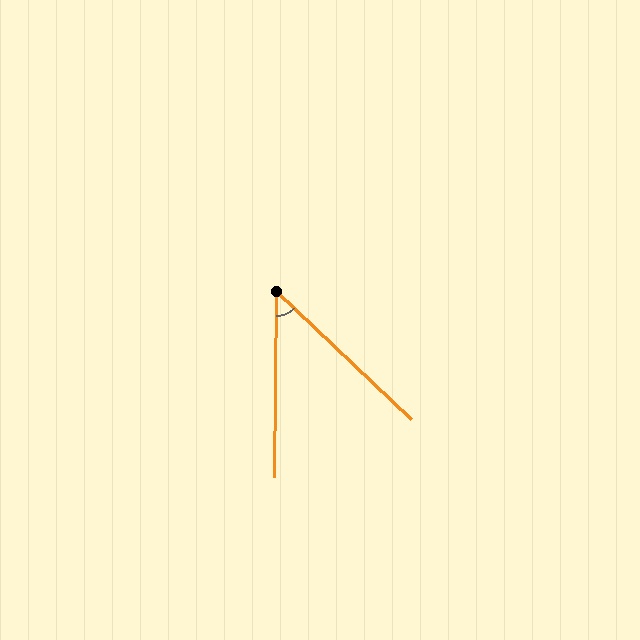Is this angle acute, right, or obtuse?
It is acute.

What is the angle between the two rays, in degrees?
Approximately 47 degrees.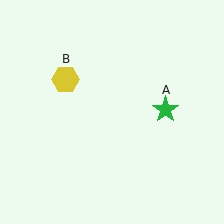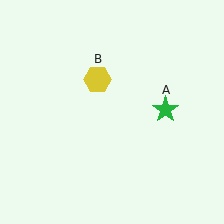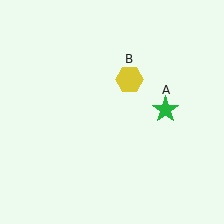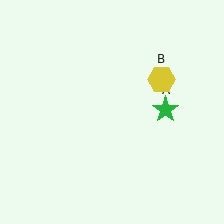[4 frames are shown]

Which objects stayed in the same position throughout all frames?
Green star (object A) remained stationary.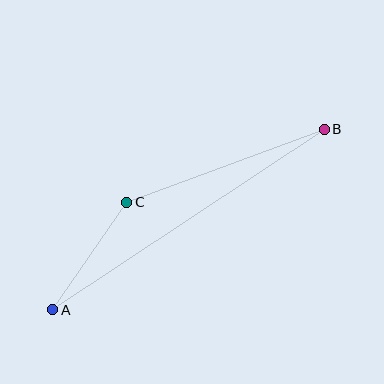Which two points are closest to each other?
Points A and C are closest to each other.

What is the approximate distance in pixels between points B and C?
The distance between B and C is approximately 211 pixels.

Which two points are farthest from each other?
Points A and B are farthest from each other.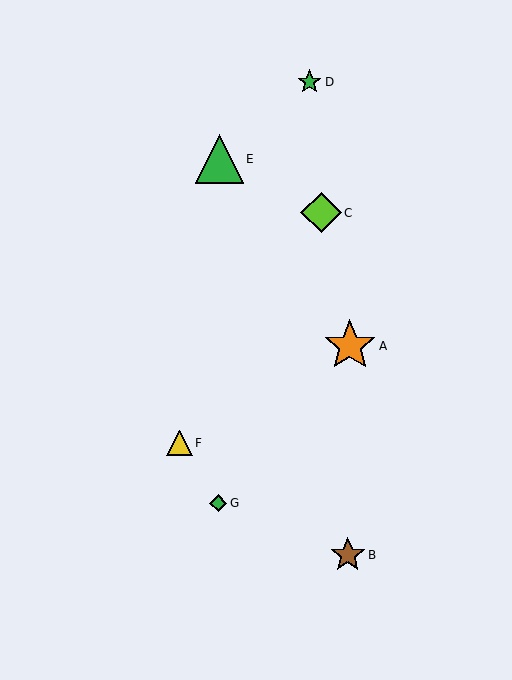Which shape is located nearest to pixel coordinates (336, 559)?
The brown star (labeled B) at (348, 555) is nearest to that location.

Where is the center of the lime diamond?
The center of the lime diamond is at (321, 213).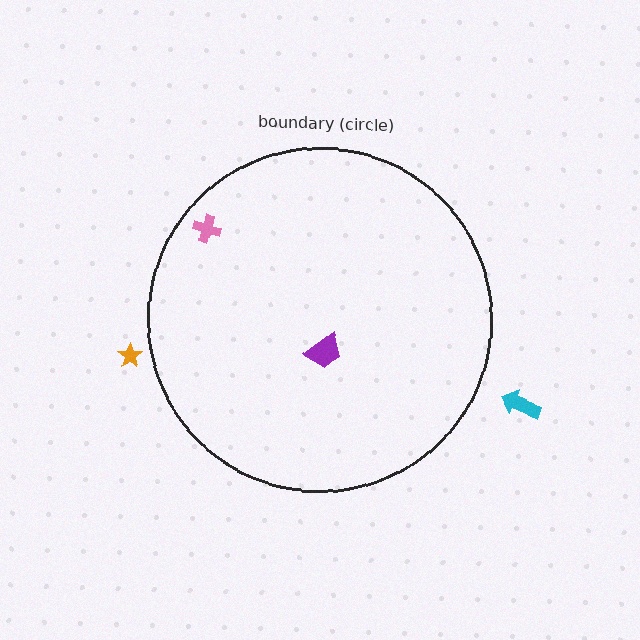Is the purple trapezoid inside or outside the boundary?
Inside.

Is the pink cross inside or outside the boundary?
Inside.